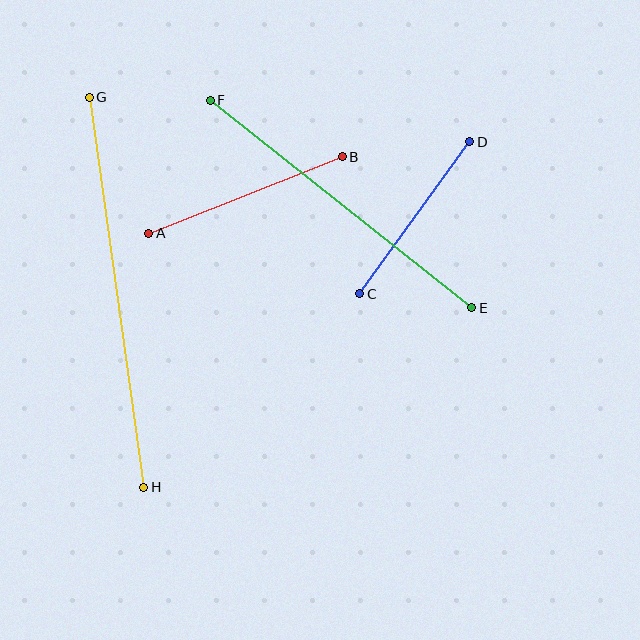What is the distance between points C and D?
The distance is approximately 188 pixels.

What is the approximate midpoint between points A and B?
The midpoint is at approximately (246, 195) pixels.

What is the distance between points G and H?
The distance is approximately 394 pixels.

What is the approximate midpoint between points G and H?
The midpoint is at approximately (117, 292) pixels.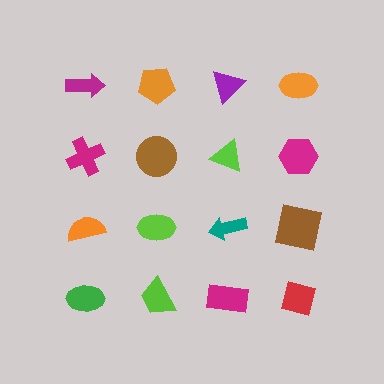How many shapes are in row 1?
4 shapes.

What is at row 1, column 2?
An orange pentagon.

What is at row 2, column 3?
A lime triangle.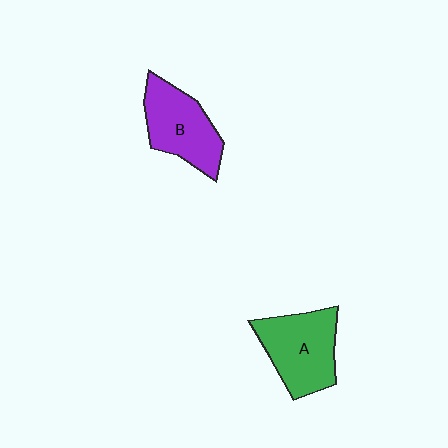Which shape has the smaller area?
Shape B (purple).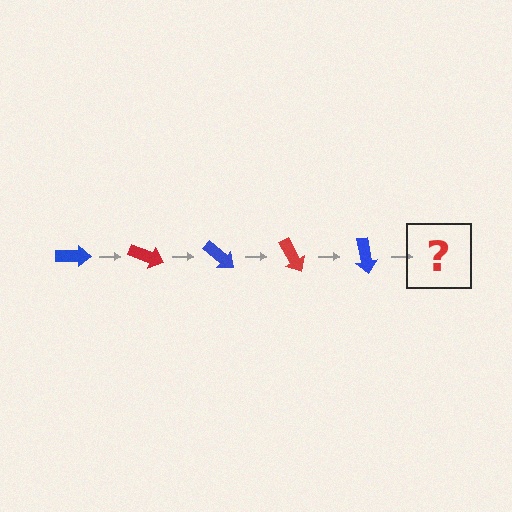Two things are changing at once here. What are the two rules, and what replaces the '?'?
The two rules are that it rotates 20 degrees each step and the color cycles through blue and red. The '?' should be a red arrow, rotated 100 degrees from the start.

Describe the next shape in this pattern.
It should be a red arrow, rotated 100 degrees from the start.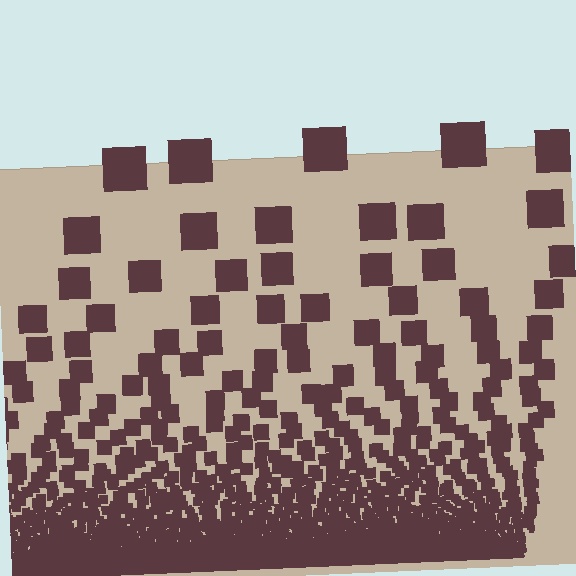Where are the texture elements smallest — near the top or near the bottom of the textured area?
Near the bottom.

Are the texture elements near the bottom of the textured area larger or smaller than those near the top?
Smaller. The gradient is inverted — elements near the bottom are smaller and denser.